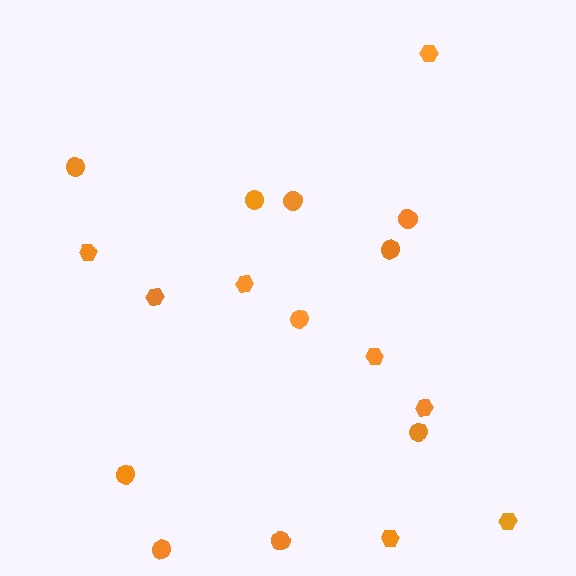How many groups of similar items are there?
There are 2 groups: one group of hexagons (8) and one group of circles (10).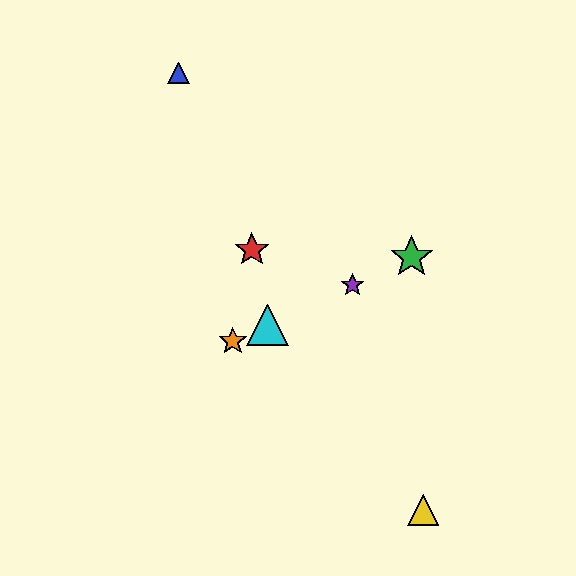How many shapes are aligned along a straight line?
4 shapes (the green star, the purple star, the orange star, the cyan triangle) are aligned along a straight line.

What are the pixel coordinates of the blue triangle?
The blue triangle is at (179, 73).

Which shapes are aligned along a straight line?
The green star, the purple star, the orange star, the cyan triangle are aligned along a straight line.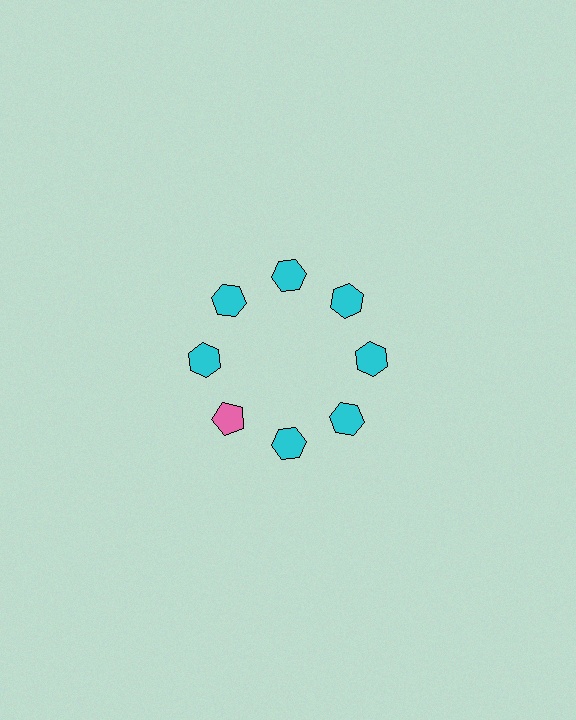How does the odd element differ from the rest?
It differs in both color (pink instead of cyan) and shape (pentagon instead of hexagon).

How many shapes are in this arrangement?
There are 8 shapes arranged in a ring pattern.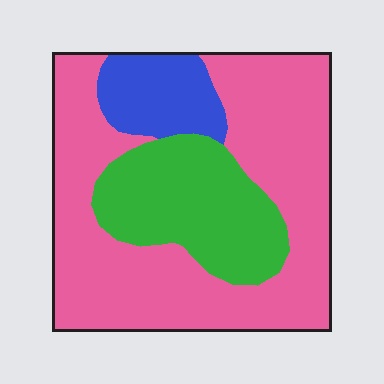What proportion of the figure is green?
Green takes up less than a quarter of the figure.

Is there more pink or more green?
Pink.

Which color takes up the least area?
Blue, at roughly 10%.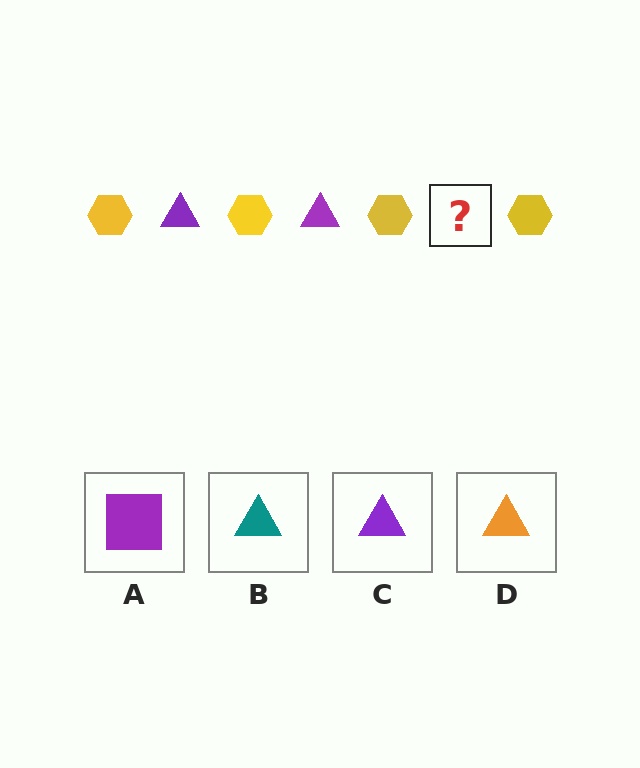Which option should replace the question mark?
Option C.